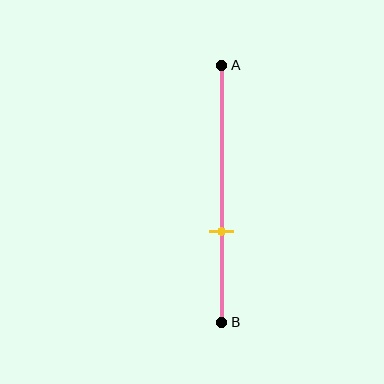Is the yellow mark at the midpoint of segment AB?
No, the mark is at about 65% from A, not at the 50% midpoint.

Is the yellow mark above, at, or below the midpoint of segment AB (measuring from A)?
The yellow mark is below the midpoint of segment AB.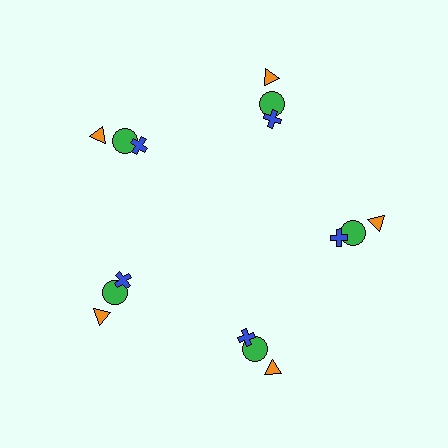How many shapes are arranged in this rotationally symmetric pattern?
There are 15 shapes, arranged in 5 groups of 3.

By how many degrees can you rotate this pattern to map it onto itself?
The pattern maps onto itself every 72 degrees of rotation.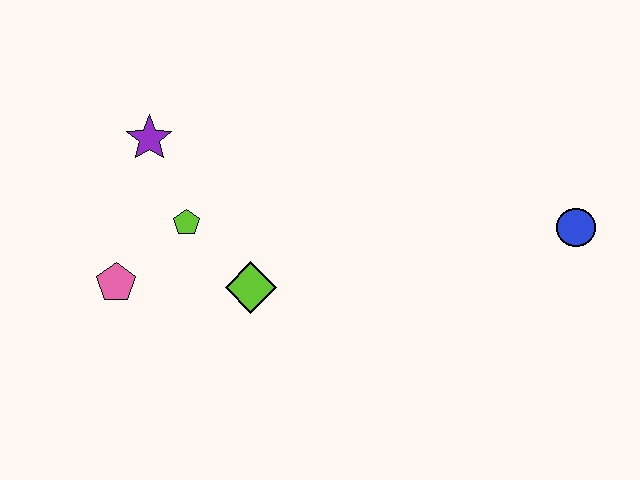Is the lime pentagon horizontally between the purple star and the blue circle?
Yes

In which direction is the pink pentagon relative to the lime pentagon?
The pink pentagon is to the left of the lime pentagon.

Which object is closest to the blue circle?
The lime diamond is closest to the blue circle.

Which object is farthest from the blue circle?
The pink pentagon is farthest from the blue circle.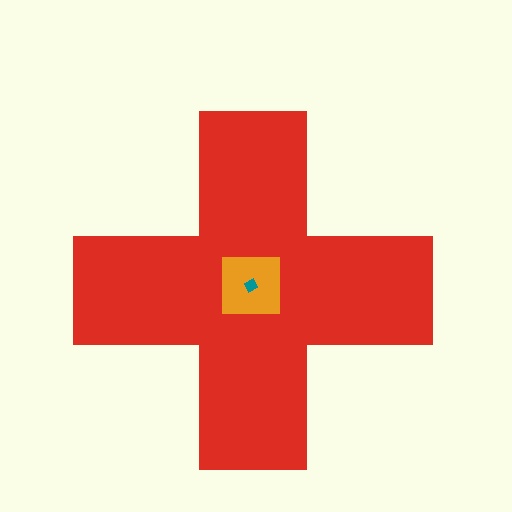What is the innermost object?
The teal diamond.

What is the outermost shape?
The red cross.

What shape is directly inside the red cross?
The orange square.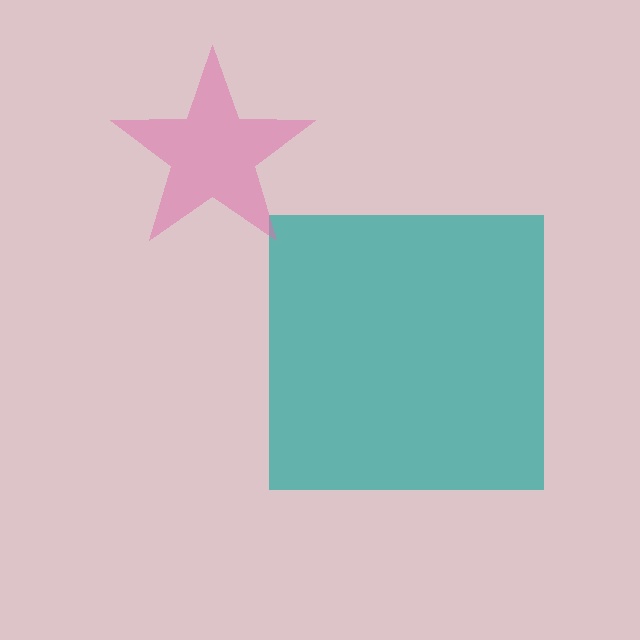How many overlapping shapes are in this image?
There are 2 overlapping shapes in the image.